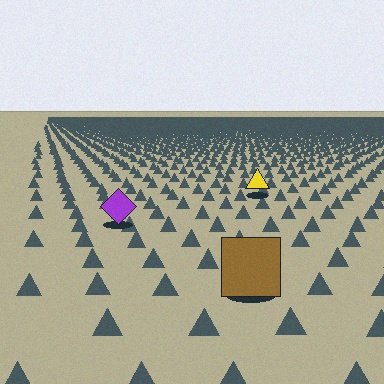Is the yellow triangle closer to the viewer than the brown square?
No. The brown square is closer — you can tell from the texture gradient: the ground texture is coarser near it.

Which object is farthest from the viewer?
The yellow triangle is farthest from the viewer. It appears smaller and the ground texture around it is denser.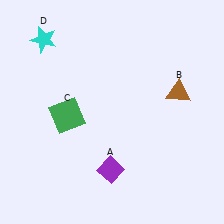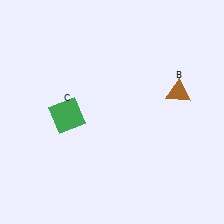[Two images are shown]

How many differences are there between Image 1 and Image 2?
There are 2 differences between the two images.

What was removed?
The cyan star (D), the purple diamond (A) were removed in Image 2.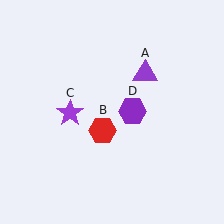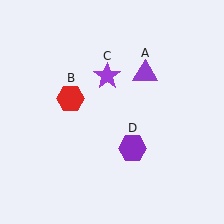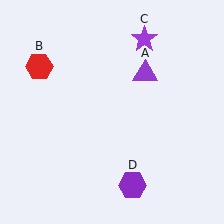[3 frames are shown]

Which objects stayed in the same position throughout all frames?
Purple triangle (object A) remained stationary.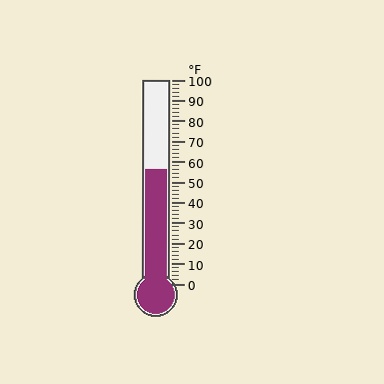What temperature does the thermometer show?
The thermometer shows approximately 56°F.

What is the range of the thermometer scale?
The thermometer scale ranges from 0°F to 100°F.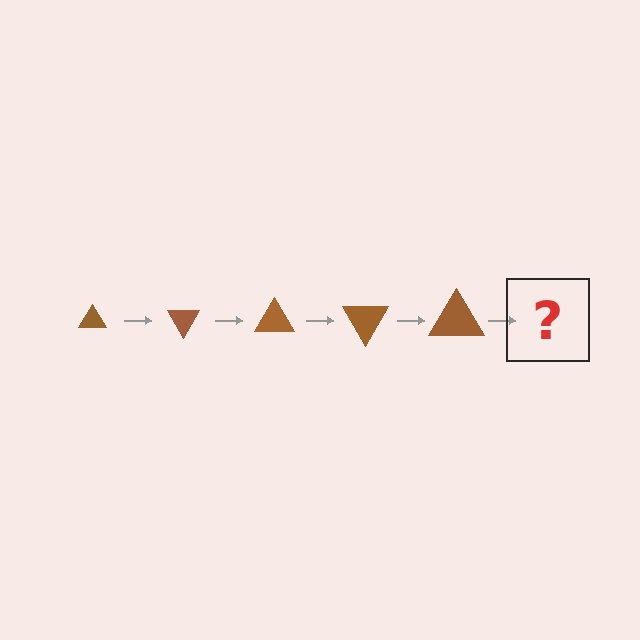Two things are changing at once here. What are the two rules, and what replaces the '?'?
The two rules are that the triangle grows larger each step and it rotates 60 degrees each step. The '?' should be a triangle, larger than the previous one and rotated 300 degrees from the start.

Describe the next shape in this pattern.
It should be a triangle, larger than the previous one and rotated 300 degrees from the start.